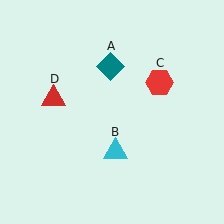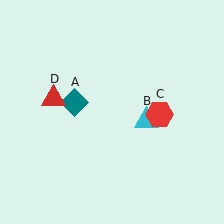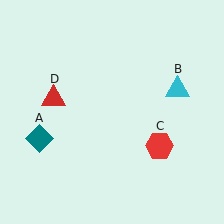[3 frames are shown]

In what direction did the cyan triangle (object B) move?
The cyan triangle (object B) moved up and to the right.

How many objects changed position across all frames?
3 objects changed position: teal diamond (object A), cyan triangle (object B), red hexagon (object C).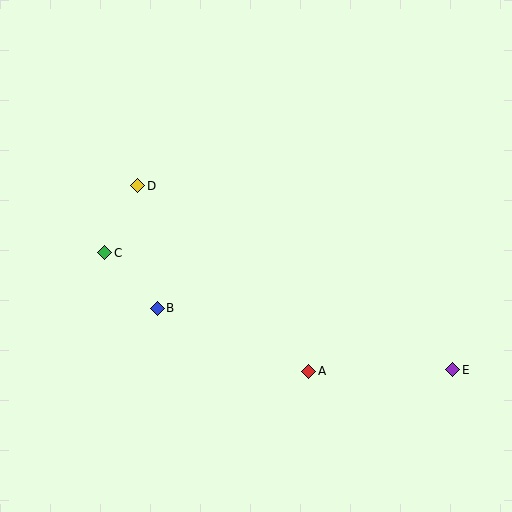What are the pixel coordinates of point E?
Point E is at (453, 370).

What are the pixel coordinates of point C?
Point C is at (105, 253).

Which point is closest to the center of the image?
Point B at (157, 308) is closest to the center.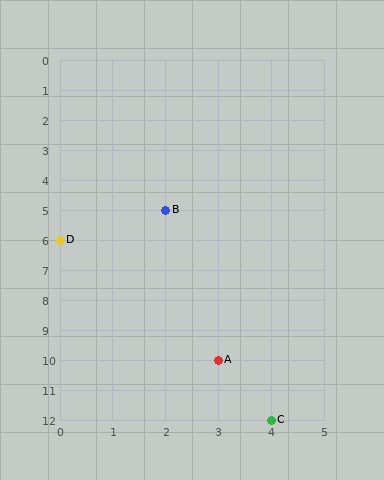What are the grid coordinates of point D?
Point D is at grid coordinates (0, 6).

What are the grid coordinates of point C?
Point C is at grid coordinates (4, 12).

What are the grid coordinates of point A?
Point A is at grid coordinates (3, 10).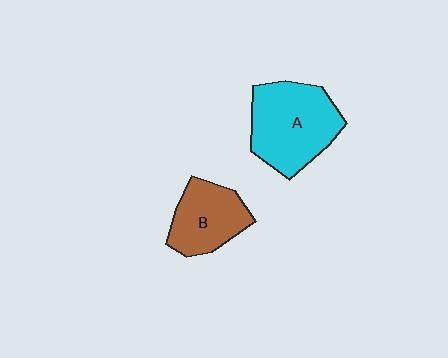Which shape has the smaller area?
Shape B (brown).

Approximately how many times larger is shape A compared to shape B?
Approximately 1.5 times.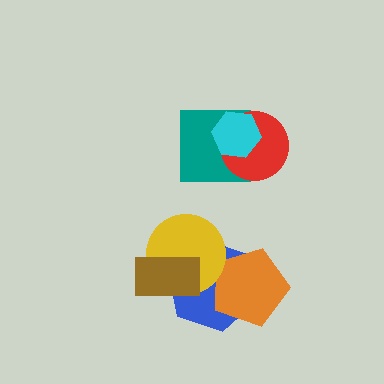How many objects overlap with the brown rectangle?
2 objects overlap with the brown rectangle.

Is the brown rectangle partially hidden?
No, no other shape covers it.